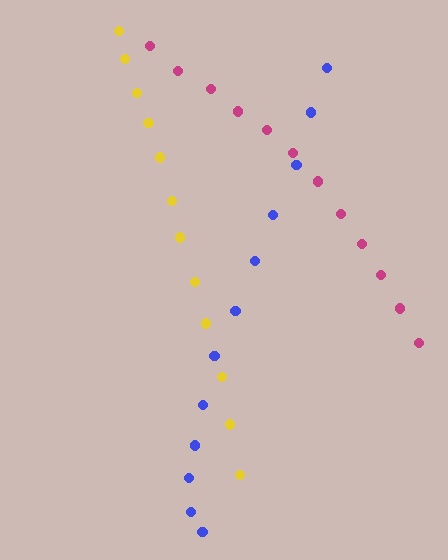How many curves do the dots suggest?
There are 3 distinct paths.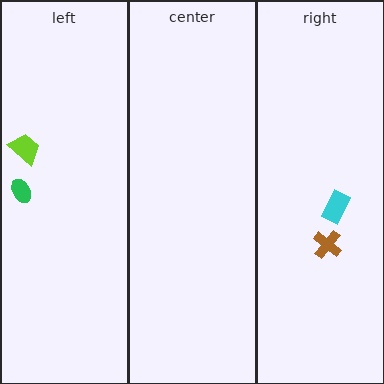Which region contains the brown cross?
The right region.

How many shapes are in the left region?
2.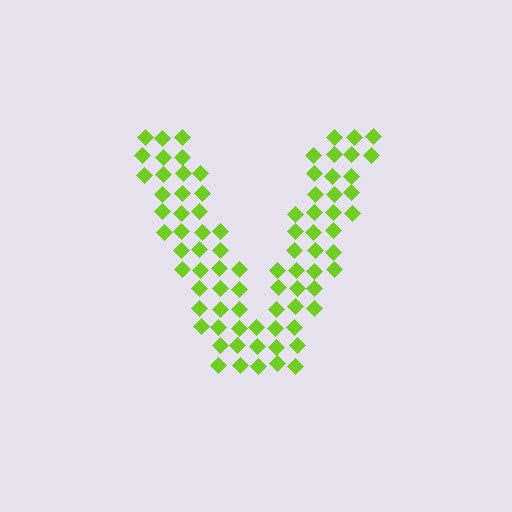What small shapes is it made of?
It is made of small diamonds.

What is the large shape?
The large shape is the letter V.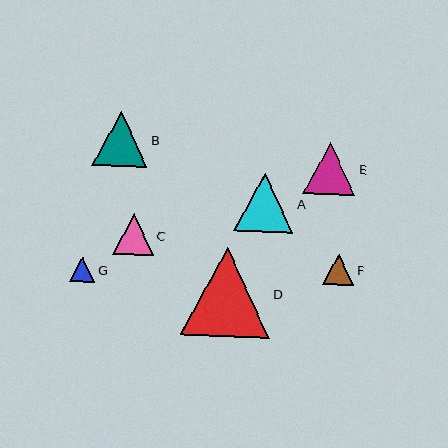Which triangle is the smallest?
Triangle G is the smallest with a size of approximately 25 pixels.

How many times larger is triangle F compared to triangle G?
Triangle F is approximately 1.2 times the size of triangle G.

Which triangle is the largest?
Triangle D is the largest with a size of approximately 89 pixels.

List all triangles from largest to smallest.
From largest to smallest: D, A, B, E, C, F, G.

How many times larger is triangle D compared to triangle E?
Triangle D is approximately 1.7 times the size of triangle E.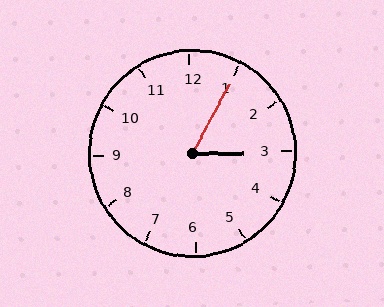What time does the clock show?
3:05.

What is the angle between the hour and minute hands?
Approximately 62 degrees.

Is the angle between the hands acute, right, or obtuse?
It is acute.